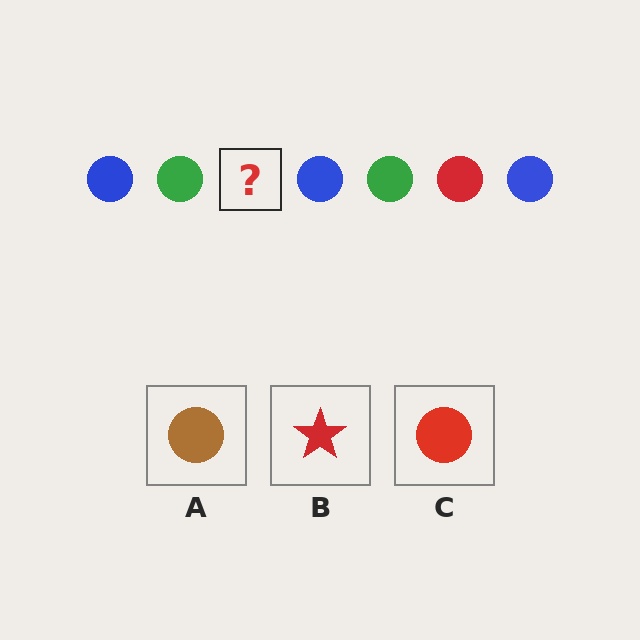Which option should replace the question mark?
Option C.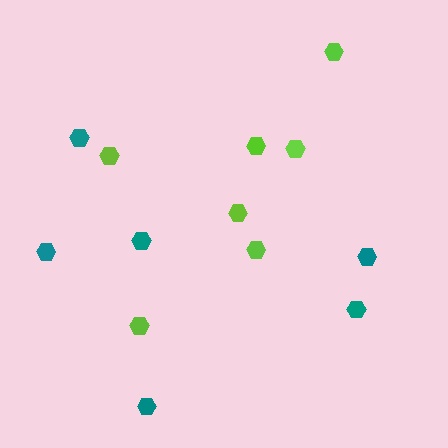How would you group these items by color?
There are 2 groups: one group of teal hexagons (6) and one group of lime hexagons (7).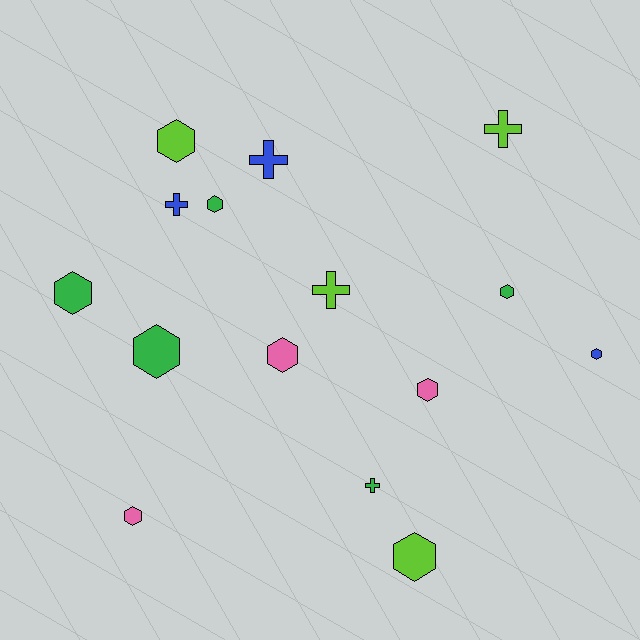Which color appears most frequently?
Green, with 5 objects.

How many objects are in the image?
There are 15 objects.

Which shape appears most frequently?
Hexagon, with 10 objects.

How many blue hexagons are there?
There is 1 blue hexagon.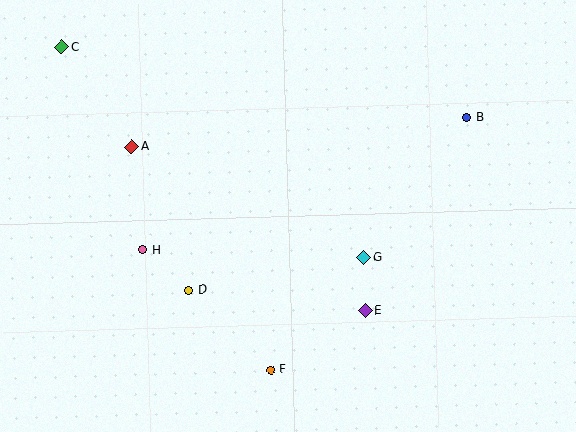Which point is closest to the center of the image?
Point G at (364, 258) is closest to the center.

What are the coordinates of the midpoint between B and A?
The midpoint between B and A is at (299, 132).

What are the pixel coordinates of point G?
Point G is at (364, 258).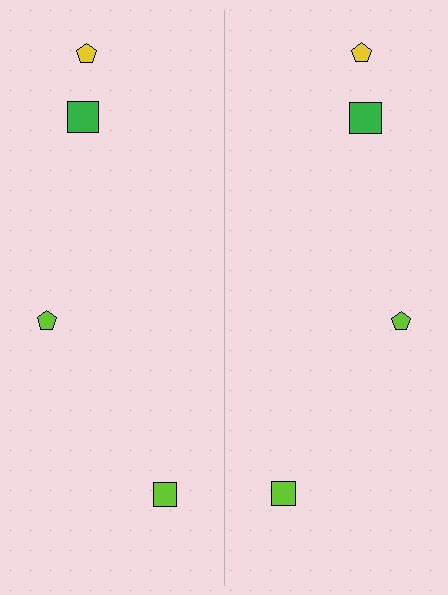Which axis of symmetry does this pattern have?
The pattern has a vertical axis of symmetry running through the center of the image.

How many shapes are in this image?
There are 8 shapes in this image.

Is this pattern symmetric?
Yes, this pattern has bilateral (reflection) symmetry.